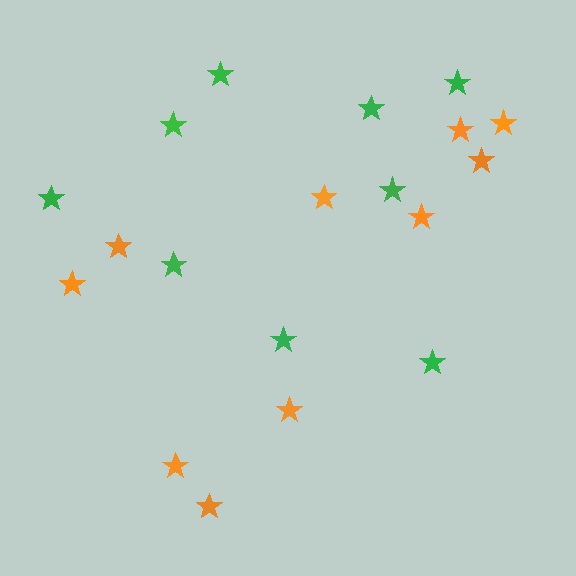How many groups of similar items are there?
There are 2 groups: one group of orange stars (10) and one group of green stars (9).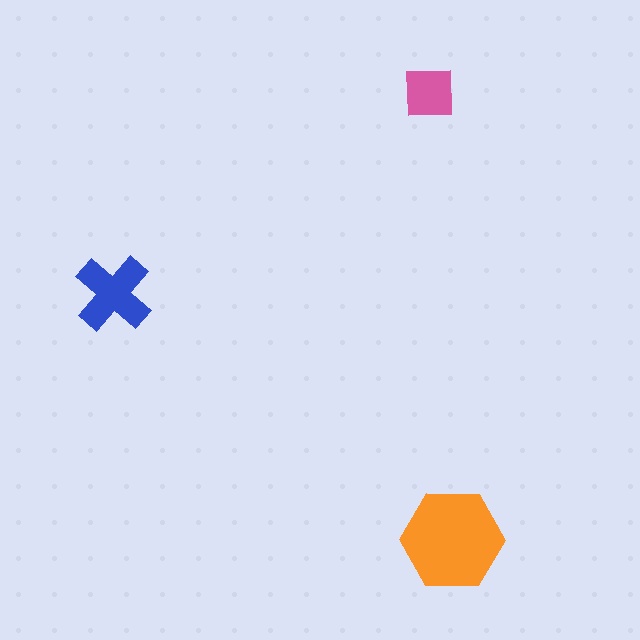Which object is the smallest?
The pink square.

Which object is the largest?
The orange hexagon.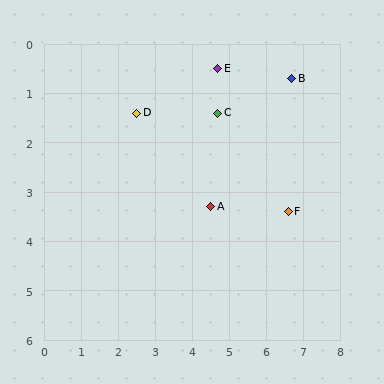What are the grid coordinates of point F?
Point F is at approximately (6.6, 3.4).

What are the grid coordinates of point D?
Point D is at approximately (2.5, 1.4).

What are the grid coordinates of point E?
Point E is at approximately (4.7, 0.5).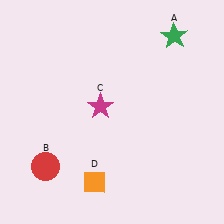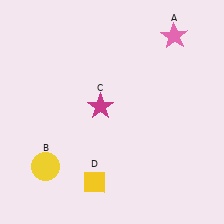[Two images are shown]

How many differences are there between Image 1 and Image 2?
There are 3 differences between the two images.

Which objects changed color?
A changed from green to pink. B changed from red to yellow. D changed from orange to yellow.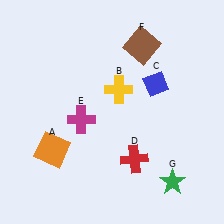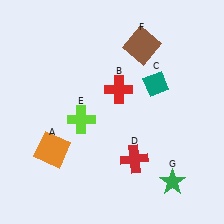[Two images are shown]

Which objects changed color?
B changed from yellow to red. C changed from blue to teal. E changed from magenta to lime.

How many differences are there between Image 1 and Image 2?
There are 3 differences between the two images.